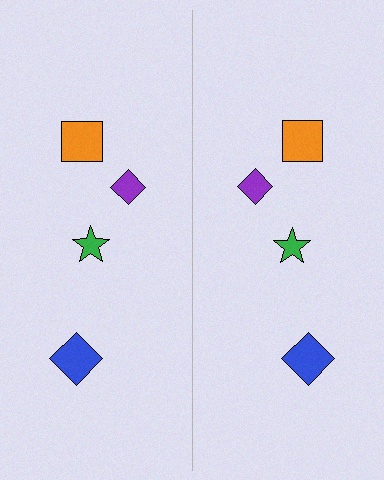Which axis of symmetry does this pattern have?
The pattern has a vertical axis of symmetry running through the center of the image.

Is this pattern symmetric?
Yes, this pattern has bilateral (reflection) symmetry.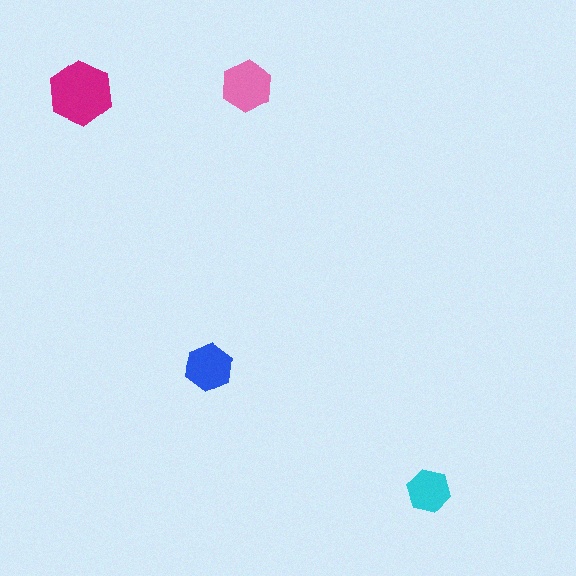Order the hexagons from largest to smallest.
the magenta one, the pink one, the blue one, the cyan one.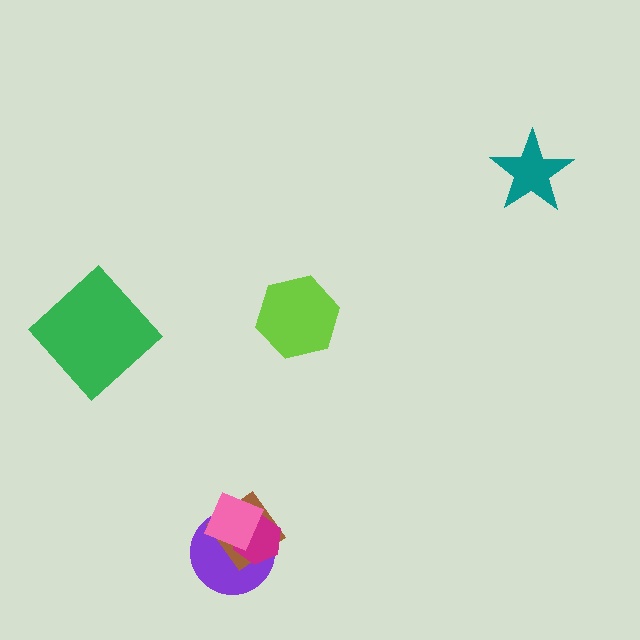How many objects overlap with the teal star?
0 objects overlap with the teal star.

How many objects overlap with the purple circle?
3 objects overlap with the purple circle.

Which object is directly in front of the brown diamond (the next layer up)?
The magenta hexagon is directly in front of the brown diamond.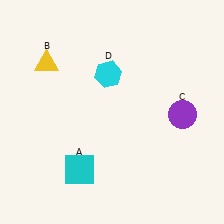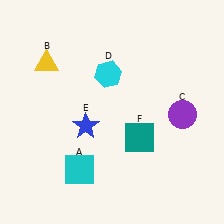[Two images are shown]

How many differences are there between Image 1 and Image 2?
There are 2 differences between the two images.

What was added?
A blue star (E), a teal square (F) were added in Image 2.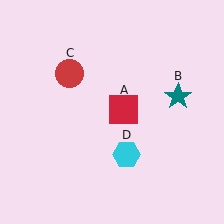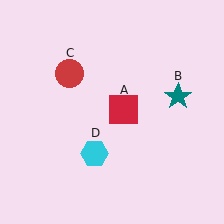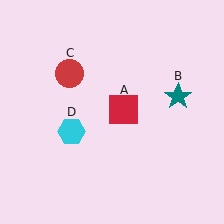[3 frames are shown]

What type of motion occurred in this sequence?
The cyan hexagon (object D) rotated clockwise around the center of the scene.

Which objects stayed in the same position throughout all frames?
Red square (object A) and teal star (object B) and red circle (object C) remained stationary.